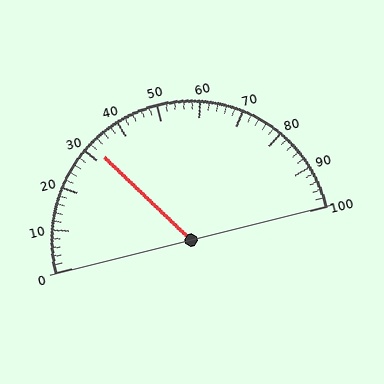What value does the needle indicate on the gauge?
The needle indicates approximately 32.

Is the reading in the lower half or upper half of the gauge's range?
The reading is in the lower half of the range (0 to 100).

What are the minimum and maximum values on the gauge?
The gauge ranges from 0 to 100.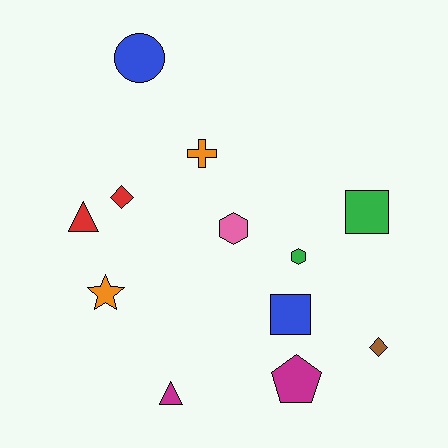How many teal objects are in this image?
There are no teal objects.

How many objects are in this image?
There are 12 objects.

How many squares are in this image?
There are 2 squares.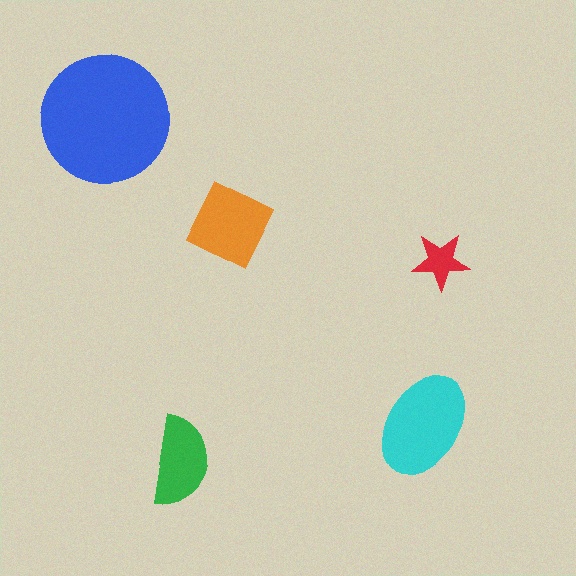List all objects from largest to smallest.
The blue circle, the cyan ellipse, the orange square, the green semicircle, the red star.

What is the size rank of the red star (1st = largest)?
5th.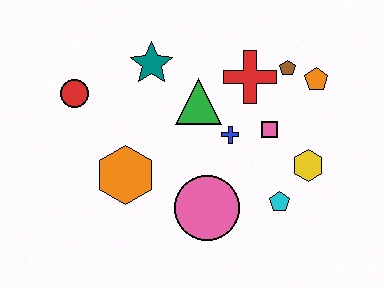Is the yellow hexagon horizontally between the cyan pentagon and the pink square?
No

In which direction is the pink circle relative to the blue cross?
The pink circle is below the blue cross.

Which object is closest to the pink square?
The blue cross is closest to the pink square.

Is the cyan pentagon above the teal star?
No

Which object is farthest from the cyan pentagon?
The red circle is farthest from the cyan pentagon.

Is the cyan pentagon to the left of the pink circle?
No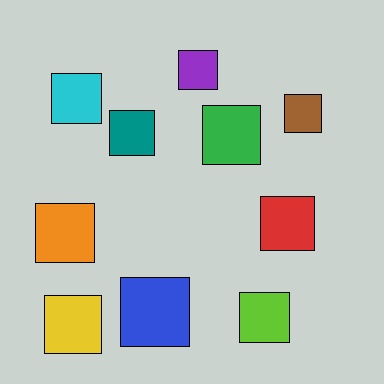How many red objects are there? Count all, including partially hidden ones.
There is 1 red object.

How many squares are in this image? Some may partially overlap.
There are 10 squares.